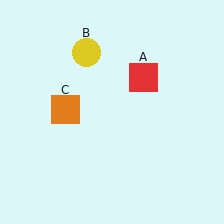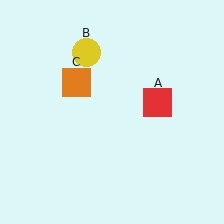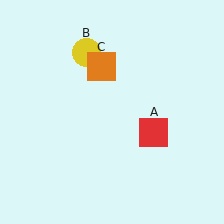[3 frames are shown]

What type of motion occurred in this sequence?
The red square (object A), orange square (object C) rotated clockwise around the center of the scene.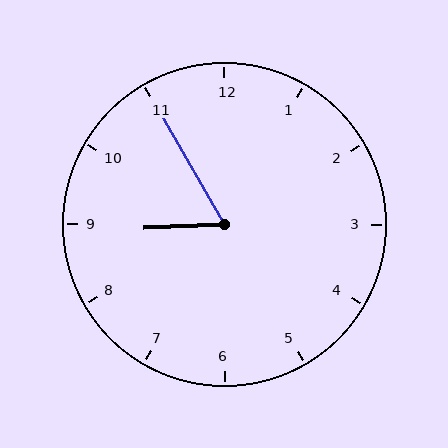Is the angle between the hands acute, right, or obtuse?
It is acute.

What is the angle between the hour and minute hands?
Approximately 62 degrees.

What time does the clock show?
8:55.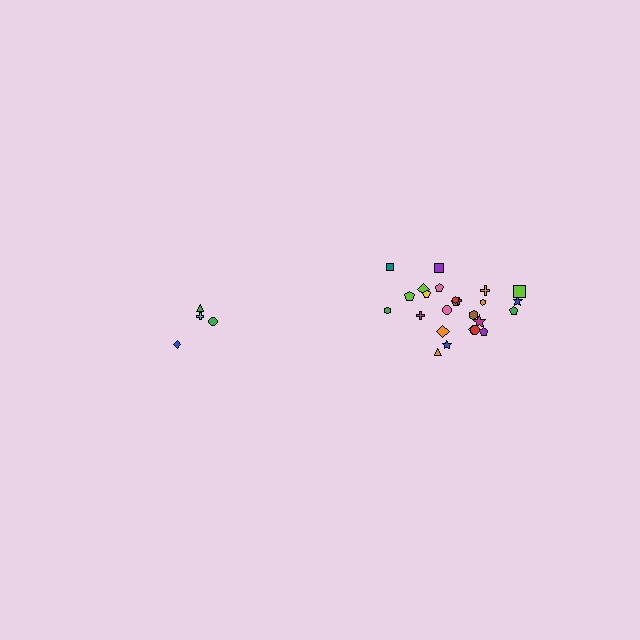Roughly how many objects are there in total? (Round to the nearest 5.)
Roughly 30 objects in total.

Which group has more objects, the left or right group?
The right group.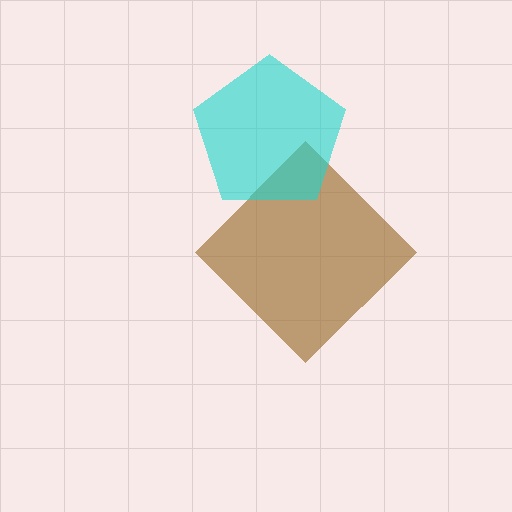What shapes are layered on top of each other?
The layered shapes are: a brown diamond, a cyan pentagon.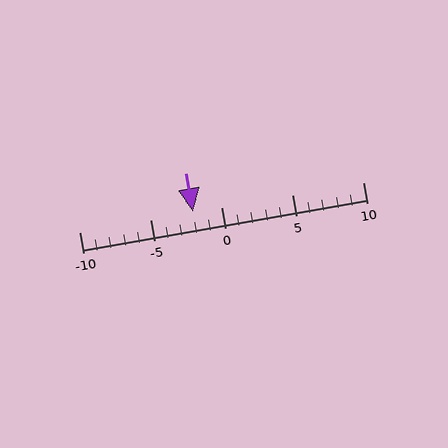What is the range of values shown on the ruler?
The ruler shows values from -10 to 10.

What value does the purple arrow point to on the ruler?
The purple arrow points to approximately -2.